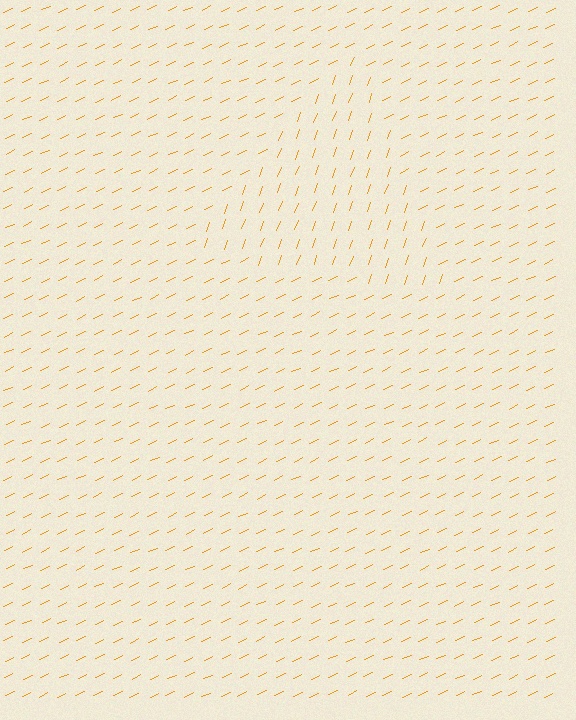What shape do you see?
I see a triangle.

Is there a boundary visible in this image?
Yes, there is a texture boundary formed by a change in line orientation.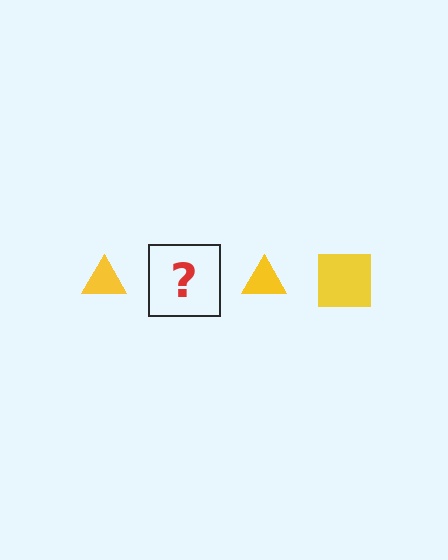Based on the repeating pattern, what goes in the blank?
The blank should be a yellow square.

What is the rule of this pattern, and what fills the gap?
The rule is that the pattern cycles through triangle, square shapes in yellow. The gap should be filled with a yellow square.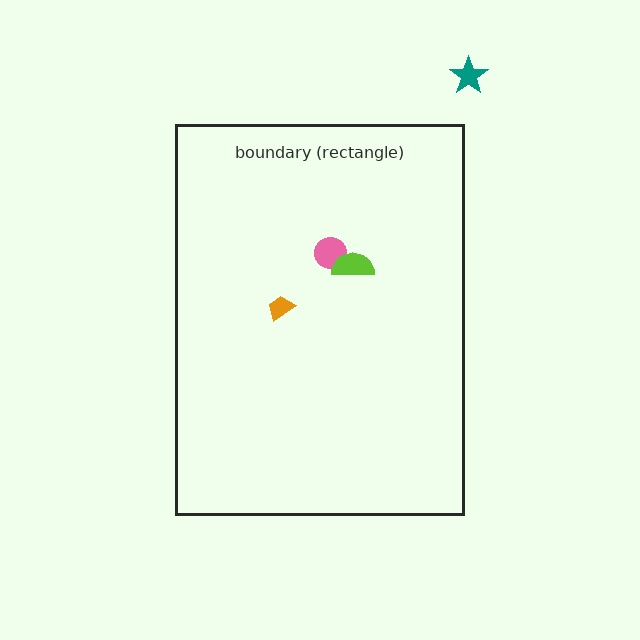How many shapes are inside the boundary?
3 inside, 1 outside.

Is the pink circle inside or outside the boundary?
Inside.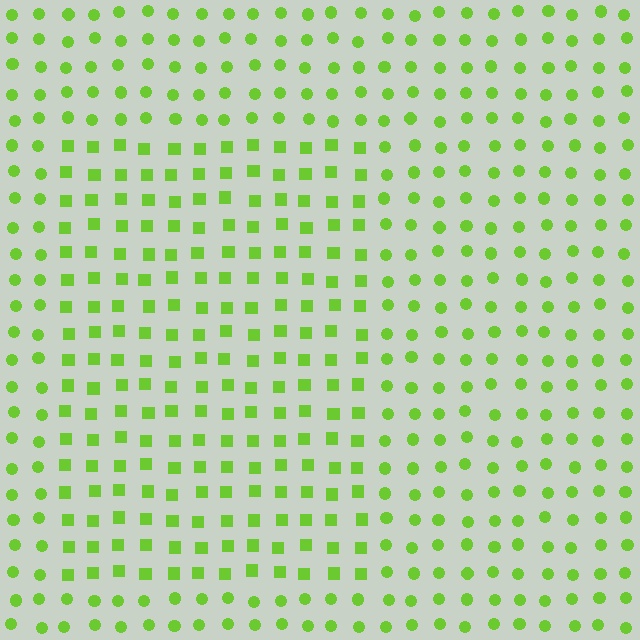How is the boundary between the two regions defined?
The boundary is defined by a change in element shape: squares inside vs. circles outside. All elements share the same color and spacing.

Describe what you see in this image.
The image is filled with small lime elements arranged in a uniform grid. A rectangle-shaped region contains squares, while the surrounding area contains circles. The boundary is defined purely by the change in element shape.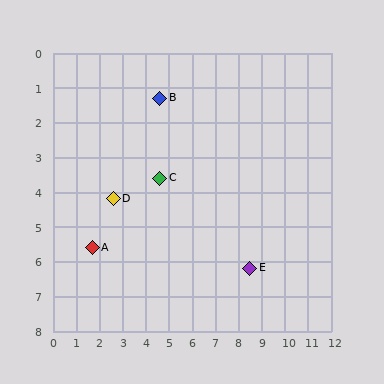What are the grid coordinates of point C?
Point C is at approximately (4.6, 3.6).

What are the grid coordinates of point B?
Point B is at approximately (4.6, 1.3).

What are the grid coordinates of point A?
Point A is at approximately (1.7, 5.6).